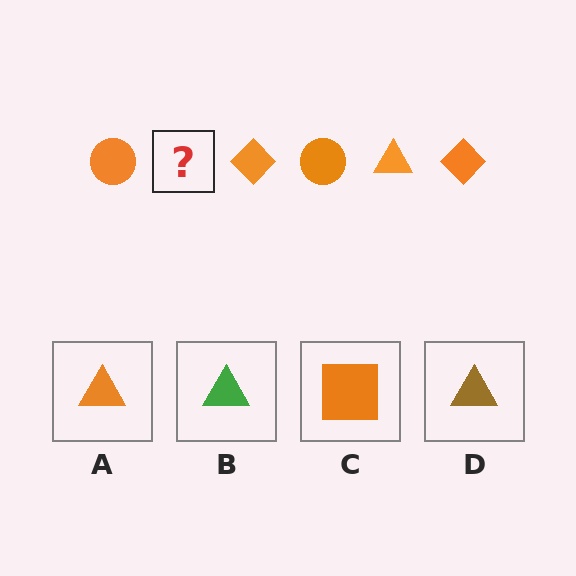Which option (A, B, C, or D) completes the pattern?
A.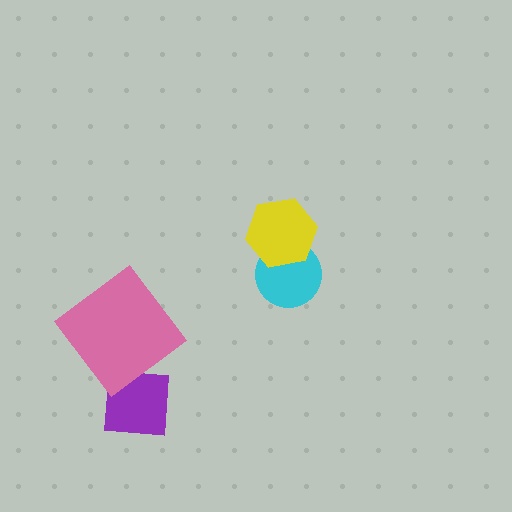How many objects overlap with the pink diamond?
0 objects overlap with the pink diamond.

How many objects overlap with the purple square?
0 objects overlap with the purple square.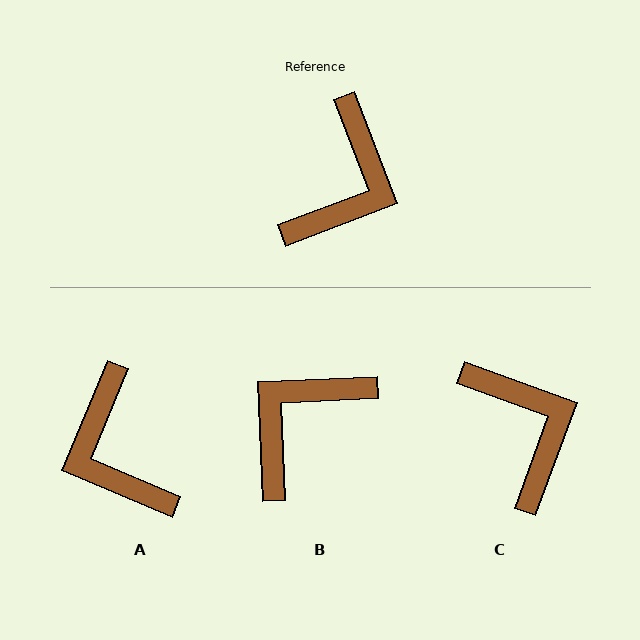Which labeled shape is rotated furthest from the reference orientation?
B, about 162 degrees away.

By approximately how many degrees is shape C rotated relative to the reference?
Approximately 49 degrees counter-clockwise.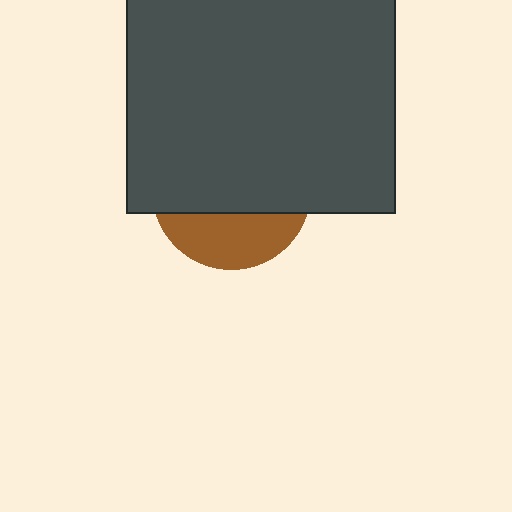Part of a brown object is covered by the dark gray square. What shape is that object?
It is a circle.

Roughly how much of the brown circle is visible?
A small part of it is visible (roughly 32%).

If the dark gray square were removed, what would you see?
You would see the complete brown circle.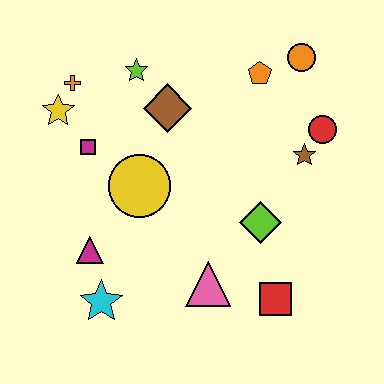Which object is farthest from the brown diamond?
The red square is farthest from the brown diamond.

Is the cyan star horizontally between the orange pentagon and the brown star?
No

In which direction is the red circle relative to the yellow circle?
The red circle is to the right of the yellow circle.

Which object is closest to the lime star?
The brown diamond is closest to the lime star.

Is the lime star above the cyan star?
Yes